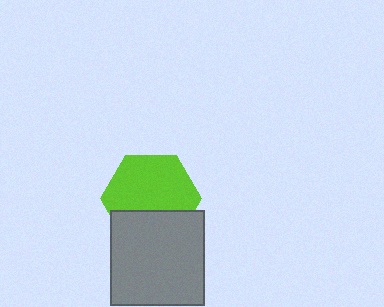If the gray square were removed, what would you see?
You would see the complete lime hexagon.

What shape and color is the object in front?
The object in front is a gray square.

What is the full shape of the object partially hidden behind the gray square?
The partially hidden object is a lime hexagon.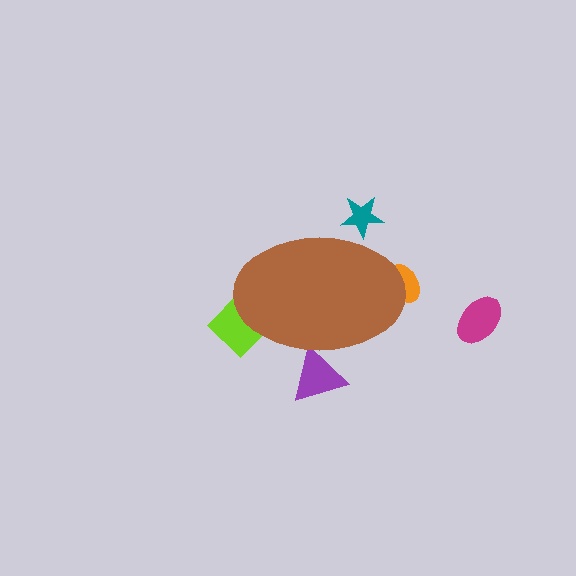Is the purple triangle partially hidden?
Yes, the purple triangle is partially hidden behind the brown ellipse.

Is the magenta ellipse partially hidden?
No, the magenta ellipse is fully visible.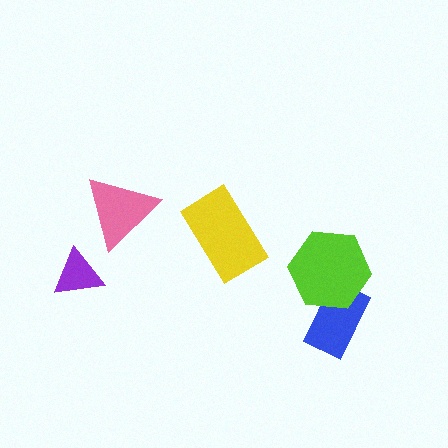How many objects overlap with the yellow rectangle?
0 objects overlap with the yellow rectangle.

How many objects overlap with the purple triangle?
0 objects overlap with the purple triangle.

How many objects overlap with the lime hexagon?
1 object overlaps with the lime hexagon.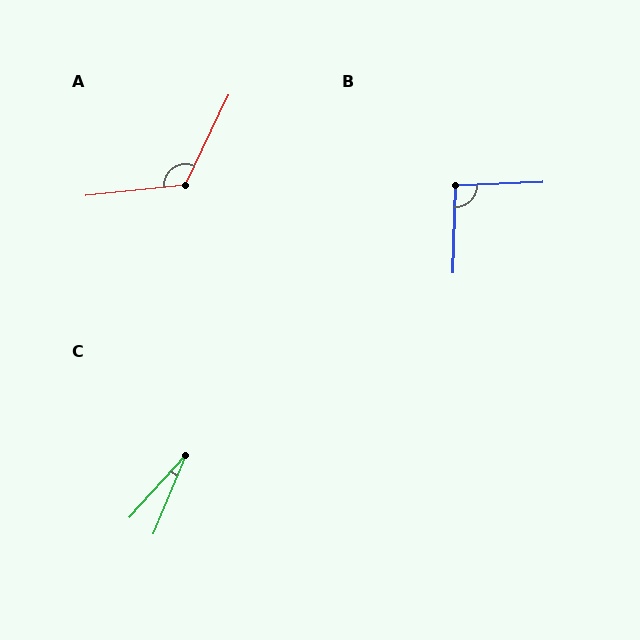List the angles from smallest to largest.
C (19°), B (94°), A (121°).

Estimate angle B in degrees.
Approximately 94 degrees.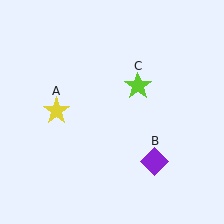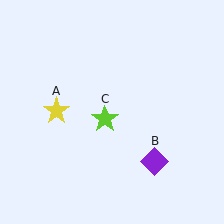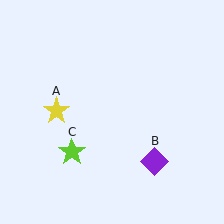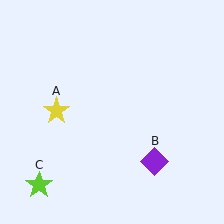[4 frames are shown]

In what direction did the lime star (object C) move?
The lime star (object C) moved down and to the left.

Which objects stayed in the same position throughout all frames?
Yellow star (object A) and purple diamond (object B) remained stationary.